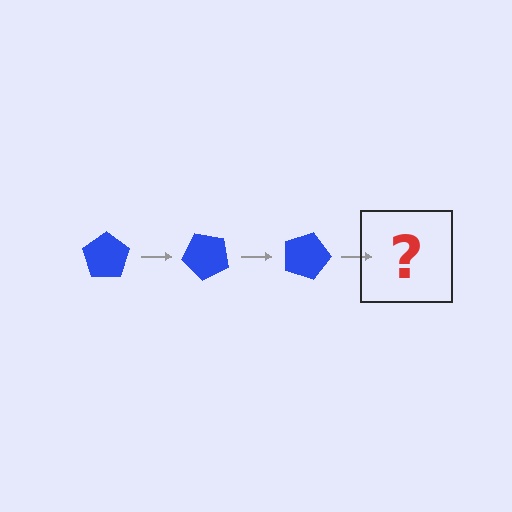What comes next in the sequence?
The next element should be a blue pentagon rotated 135 degrees.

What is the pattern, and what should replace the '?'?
The pattern is that the pentagon rotates 45 degrees each step. The '?' should be a blue pentagon rotated 135 degrees.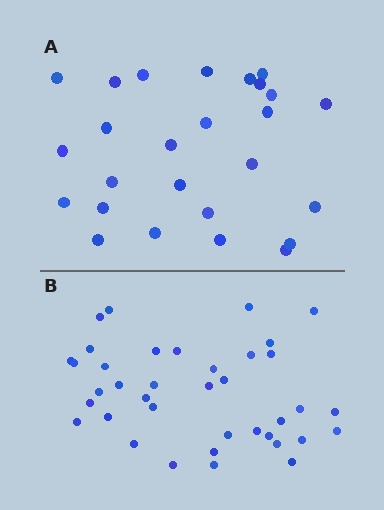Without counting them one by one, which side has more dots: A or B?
Region B (the bottom region) has more dots.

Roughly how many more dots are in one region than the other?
Region B has roughly 12 or so more dots than region A.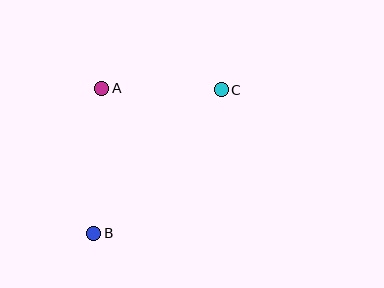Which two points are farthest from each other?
Points B and C are farthest from each other.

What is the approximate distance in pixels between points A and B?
The distance between A and B is approximately 145 pixels.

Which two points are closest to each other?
Points A and C are closest to each other.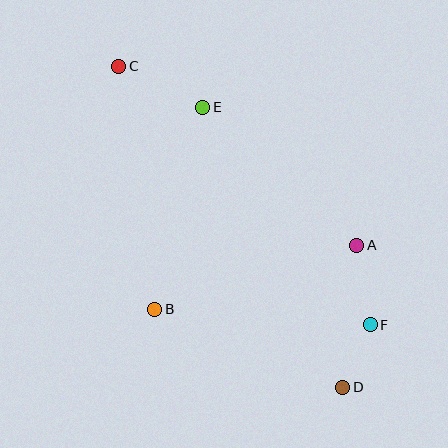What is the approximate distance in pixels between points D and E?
The distance between D and E is approximately 313 pixels.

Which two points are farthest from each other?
Points C and D are farthest from each other.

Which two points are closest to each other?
Points D and F are closest to each other.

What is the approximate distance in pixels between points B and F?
The distance between B and F is approximately 216 pixels.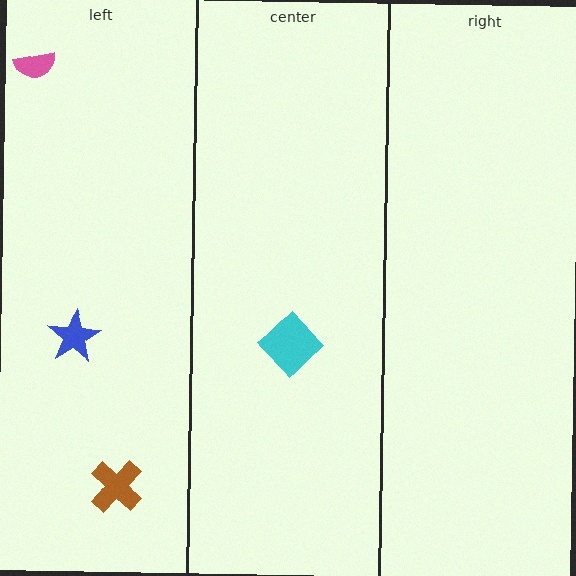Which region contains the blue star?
The left region.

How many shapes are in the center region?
1.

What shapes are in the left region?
The pink semicircle, the blue star, the brown cross.